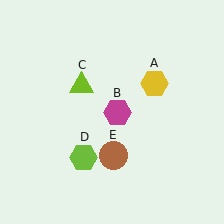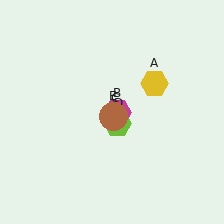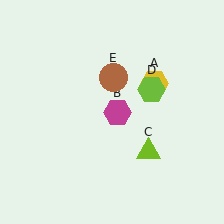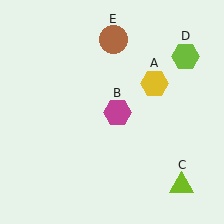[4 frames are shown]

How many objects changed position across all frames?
3 objects changed position: lime triangle (object C), lime hexagon (object D), brown circle (object E).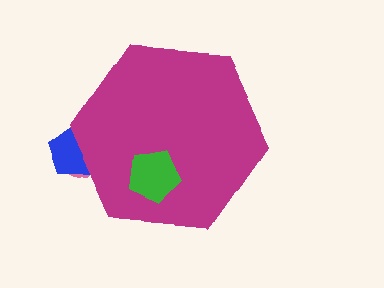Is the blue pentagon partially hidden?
Yes, the blue pentagon is partially hidden behind the magenta hexagon.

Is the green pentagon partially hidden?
No, the green pentagon is fully visible.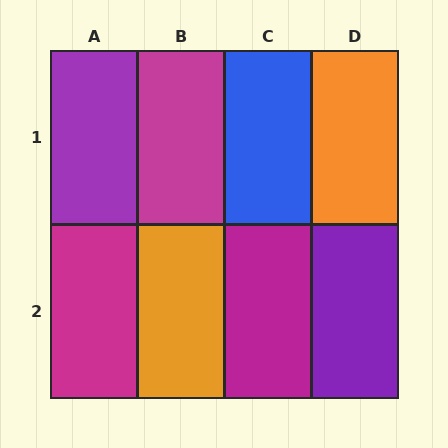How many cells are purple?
2 cells are purple.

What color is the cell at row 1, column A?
Purple.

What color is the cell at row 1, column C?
Blue.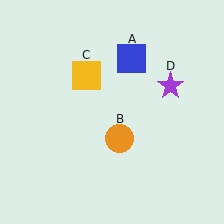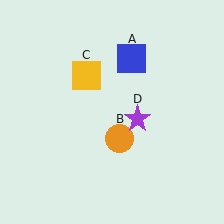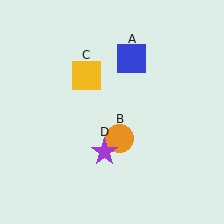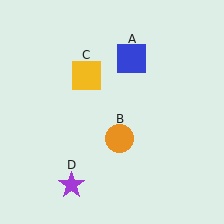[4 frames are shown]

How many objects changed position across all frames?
1 object changed position: purple star (object D).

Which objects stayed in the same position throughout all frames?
Blue square (object A) and orange circle (object B) and yellow square (object C) remained stationary.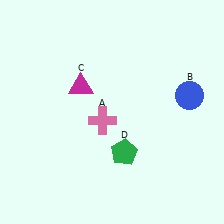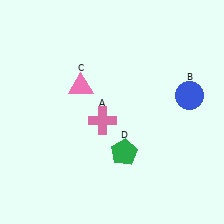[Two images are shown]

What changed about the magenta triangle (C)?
In Image 1, C is magenta. In Image 2, it changed to pink.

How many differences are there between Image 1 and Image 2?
There is 1 difference between the two images.